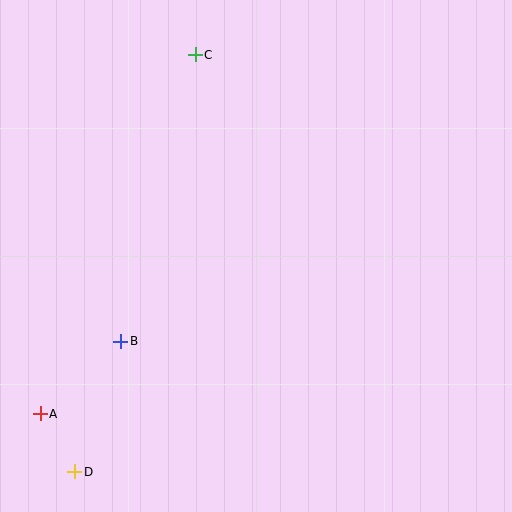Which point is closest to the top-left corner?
Point C is closest to the top-left corner.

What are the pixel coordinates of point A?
Point A is at (40, 414).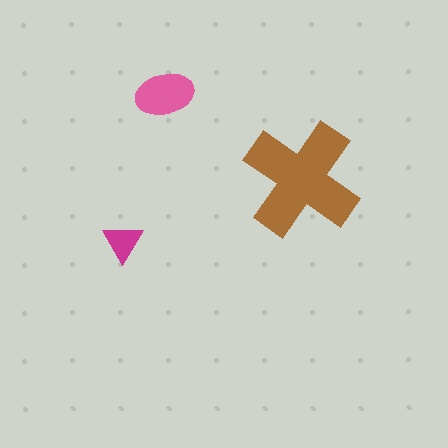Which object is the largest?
The brown cross.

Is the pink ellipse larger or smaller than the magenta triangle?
Larger.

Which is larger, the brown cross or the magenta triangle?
The brown cross.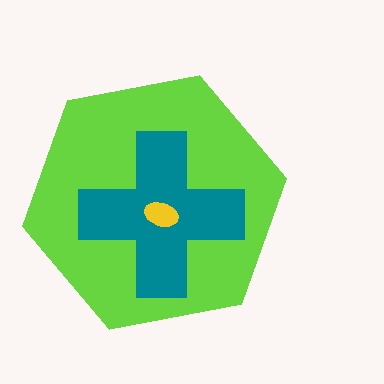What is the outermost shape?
The lime hexagon.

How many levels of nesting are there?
3.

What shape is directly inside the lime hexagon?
The teal cross.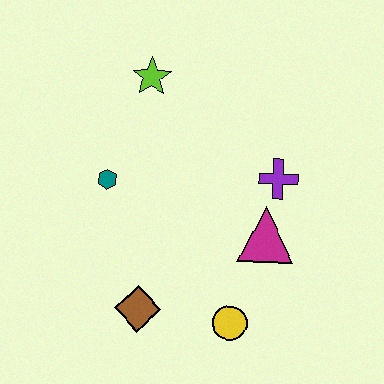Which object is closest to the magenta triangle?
The purple cross is closest to the magenta triangle.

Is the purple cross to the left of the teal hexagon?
No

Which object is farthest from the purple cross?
The brown diamond is farthest from the purple cross.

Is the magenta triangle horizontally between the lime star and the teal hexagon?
No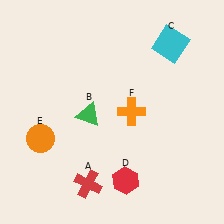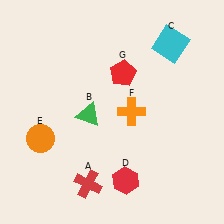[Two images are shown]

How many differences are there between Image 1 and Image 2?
There is 1 difference between the two images.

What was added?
A red pentagon (G) was added in Image 2.